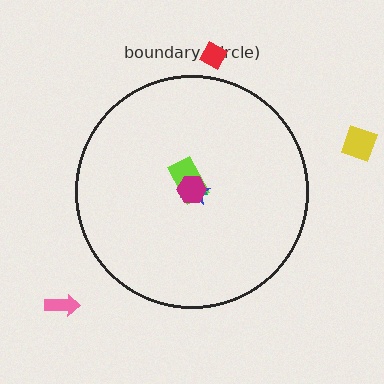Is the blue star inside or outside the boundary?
Inside.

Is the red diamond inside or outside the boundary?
Outside.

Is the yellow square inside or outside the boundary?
Outside.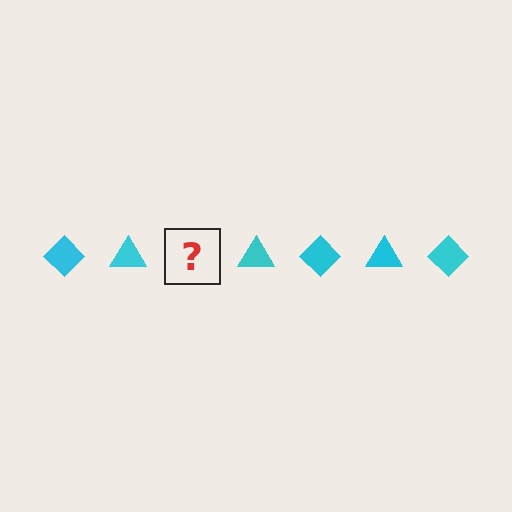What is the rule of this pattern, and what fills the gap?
The rule is that the pattern cycles through diamond, triangle shapes in cyan. The gap should be filled with a cyan diamond.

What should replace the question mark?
The question mark should be replaced with a cyan diamond.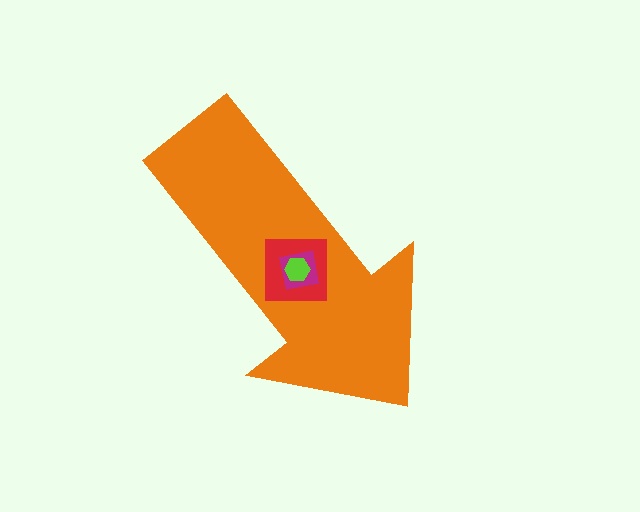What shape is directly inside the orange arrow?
The red square.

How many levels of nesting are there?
4.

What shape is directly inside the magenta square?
The lime hexagon.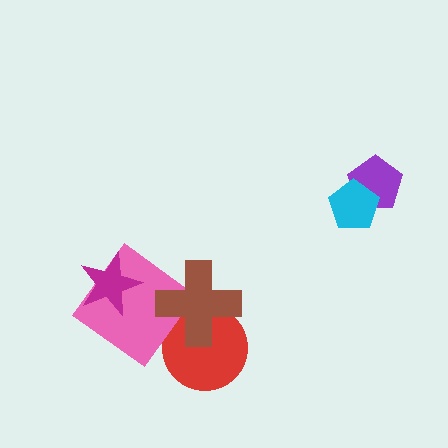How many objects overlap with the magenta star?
1 object overlaps with the magenta star.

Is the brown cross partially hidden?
No, no other shape covers it.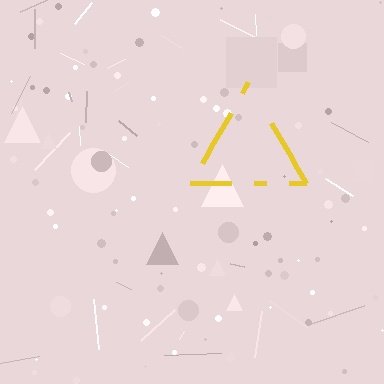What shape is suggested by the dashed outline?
The dashed outline suggests a triangle.